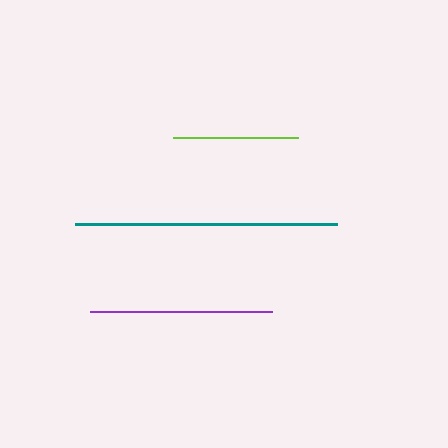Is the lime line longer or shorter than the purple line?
The purple line is longer than the lime line.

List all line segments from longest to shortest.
From longest to shortest: teal, purple, lime.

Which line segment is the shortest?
The lime line is the shortest at approximately 124 pixels.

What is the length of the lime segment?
The lime segment is approximately 124 pixels long.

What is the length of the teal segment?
The teal segment is approximately 263 pixels long.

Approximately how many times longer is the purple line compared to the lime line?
The purple line is approximately 1.5 times the length of the lime line.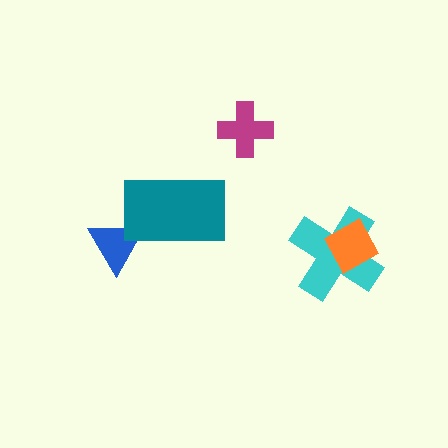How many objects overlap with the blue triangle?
1 object overlaps with the blue triangle.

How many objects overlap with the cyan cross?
1 object overlaps with the cyan cross.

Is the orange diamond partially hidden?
No, no other shape covers it.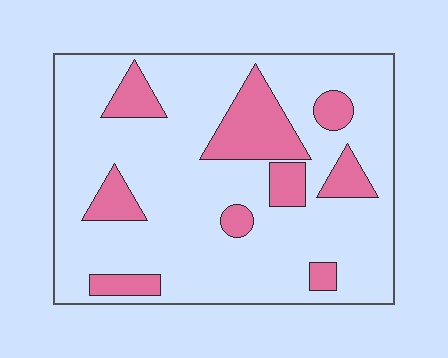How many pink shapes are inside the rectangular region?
9.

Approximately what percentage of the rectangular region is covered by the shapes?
Approximately 20%.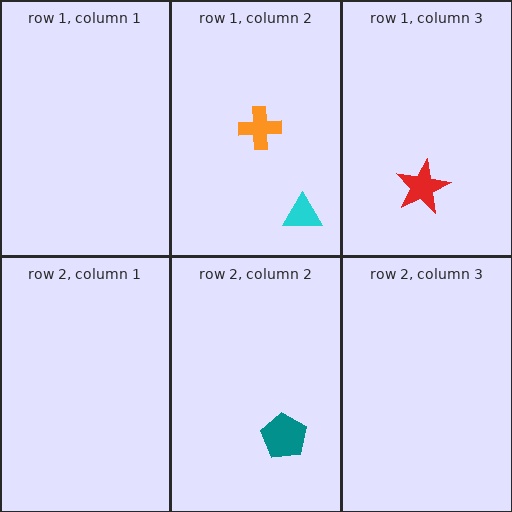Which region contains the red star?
The row 1, column 3 region.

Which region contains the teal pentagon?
The row 2, column 2 region.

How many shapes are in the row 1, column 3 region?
1.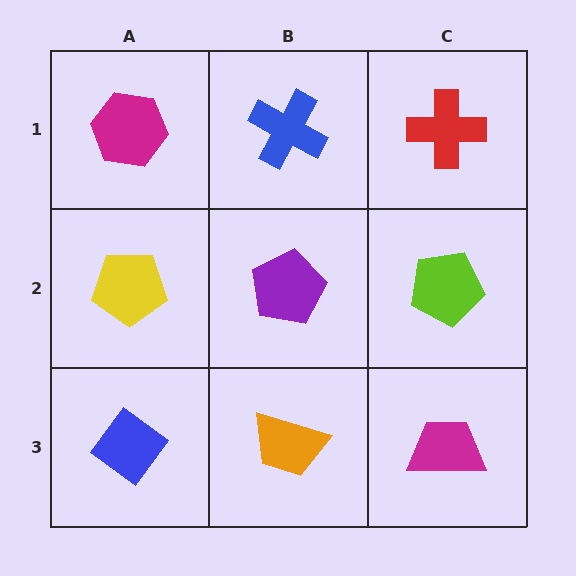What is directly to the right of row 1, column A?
A blue cross.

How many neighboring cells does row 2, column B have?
4.